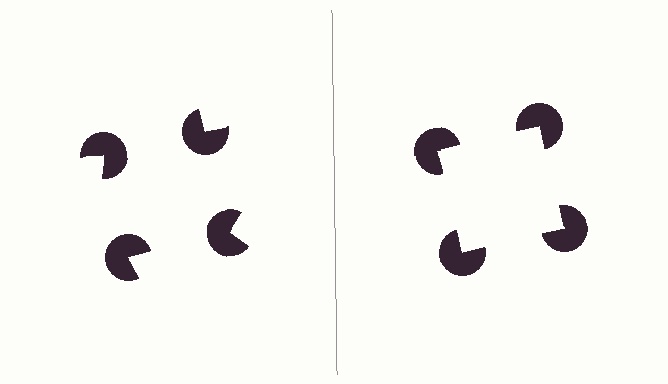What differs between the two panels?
The pac-man discs are positioned identically on both sides; only the wedge orientations differ. On the right they align to a square; on the left they are misaligned.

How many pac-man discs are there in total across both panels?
8 — 4 on each side.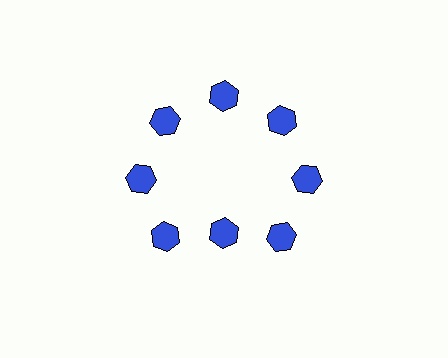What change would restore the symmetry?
The symmetry would be restored by moving it outward, back onto the ring so that all 8 hexagons sit at equal angles and equal distance from the center.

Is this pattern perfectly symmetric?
No. The 8 blue hexagons are arranged in a ring, but one element near the 6 o'clock position is pulled inward toward the center, breaking the 8-fold rotational symmetry.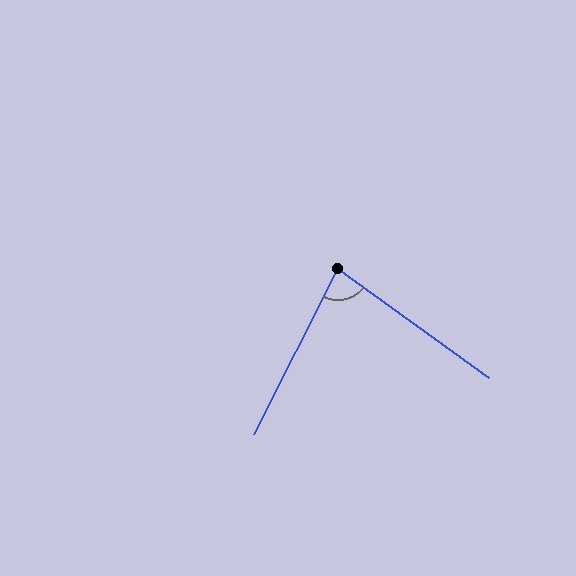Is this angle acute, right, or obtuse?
It is acute.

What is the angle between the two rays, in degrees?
Approximately 81 degrees.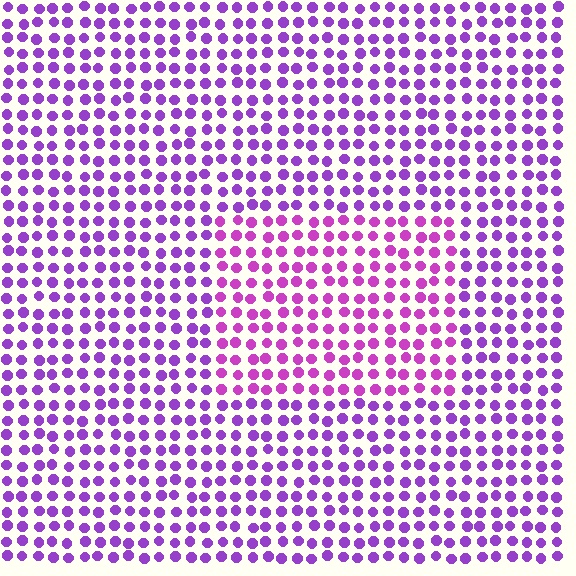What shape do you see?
I see a rectangle.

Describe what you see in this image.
The image is filled with small purple elements in a uniform arrangement. A rectangle-shaped region is visible where the elements are tinted to a slightly different hue, forming a subtle color boundary.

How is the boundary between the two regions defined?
The boundary is defined purely by a slight shift in hue (about 25 degrees). Spacing, size, and orientation are identical on both sides.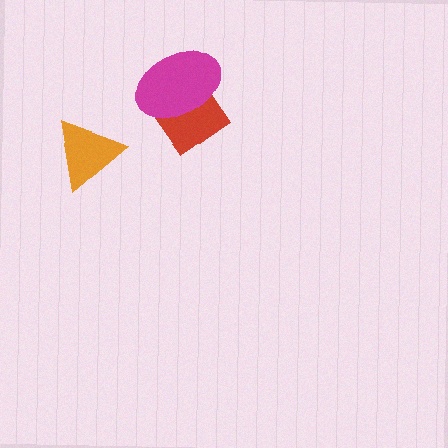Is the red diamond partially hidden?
Yes, it is partially covered by another shape.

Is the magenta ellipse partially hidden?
No, no other shape covers it.